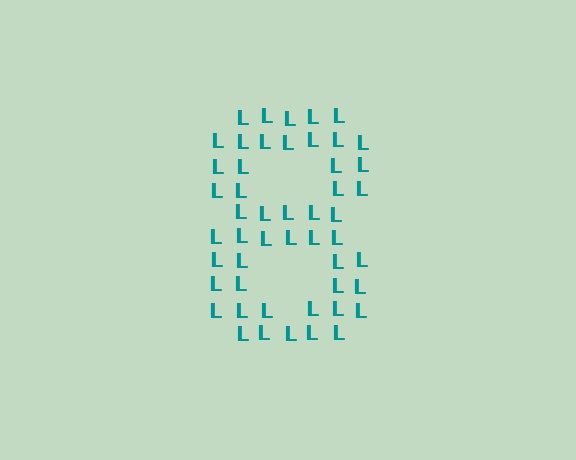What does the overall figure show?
The overall figure shows the digit 8.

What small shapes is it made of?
It is made of small letter L's.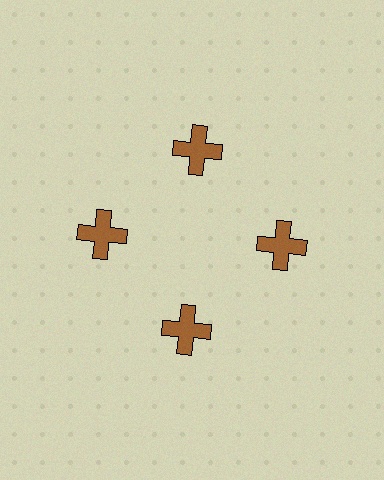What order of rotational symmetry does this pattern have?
This pattern has 4-fold rotational symmetry.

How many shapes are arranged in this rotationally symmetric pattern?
There are 4 shapes, arranged in 4 groups of 1.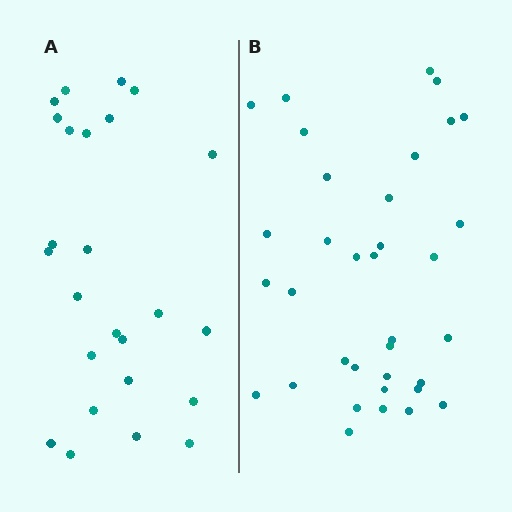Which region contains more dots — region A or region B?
Region B (the right region) has more dots.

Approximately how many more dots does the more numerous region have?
Region B has roughly 10 or so more dots than region A.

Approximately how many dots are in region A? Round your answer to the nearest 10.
About 20 dots. (The exact count is 25, which rounds to 20.)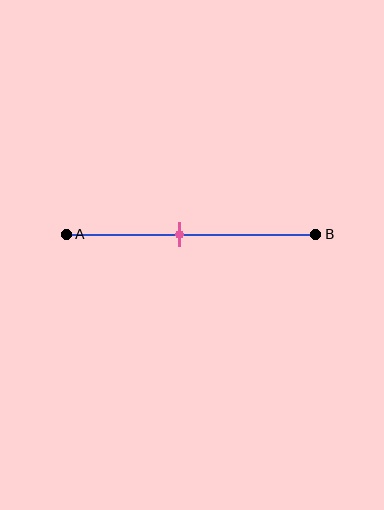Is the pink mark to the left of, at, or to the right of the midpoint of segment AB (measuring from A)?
The pink mark is to the left of the midpoint of segment AB.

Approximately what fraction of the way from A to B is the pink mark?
The pink mark is approximately 45% of the way from A to B.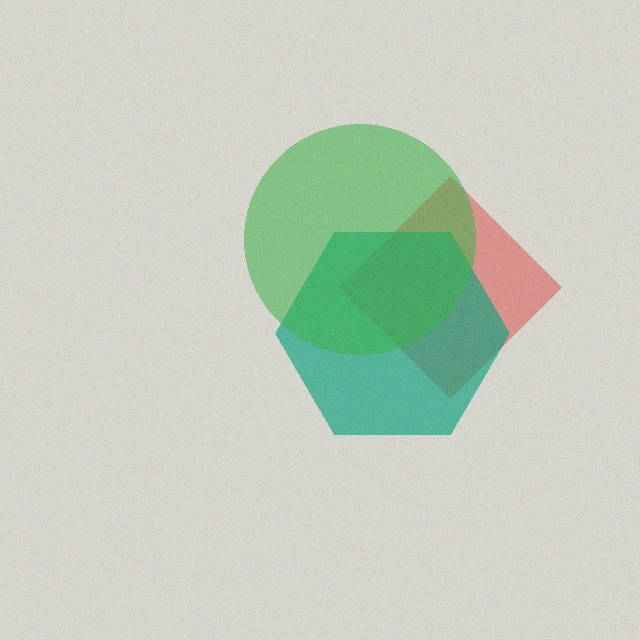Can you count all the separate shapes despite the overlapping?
Yes, there are 3 separate shapes.